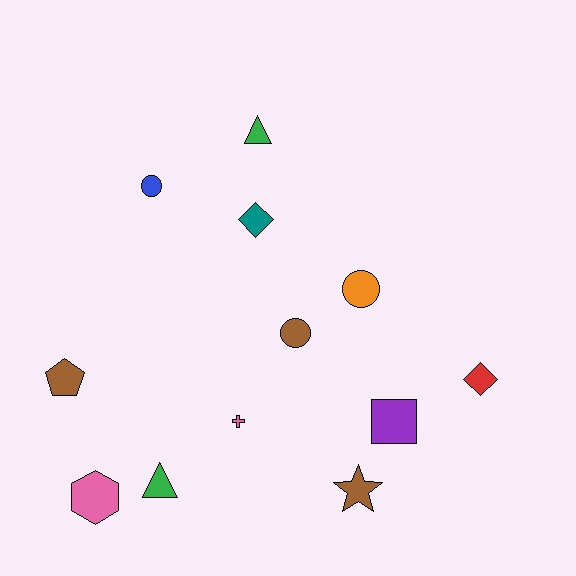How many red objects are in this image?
There is 1 red object.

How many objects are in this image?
There are 12 objects.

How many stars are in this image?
There is 1 star.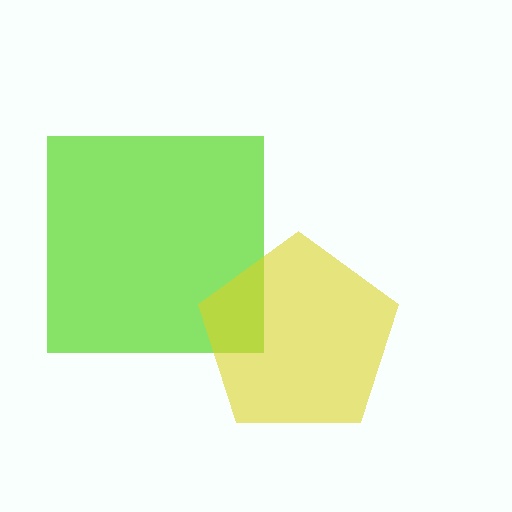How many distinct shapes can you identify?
There are 2 distinct shapes: a lime square, a yellow pentagon.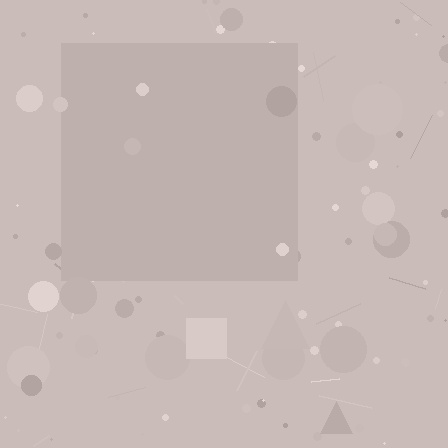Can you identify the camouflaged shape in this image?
The camouflaged shape is a square.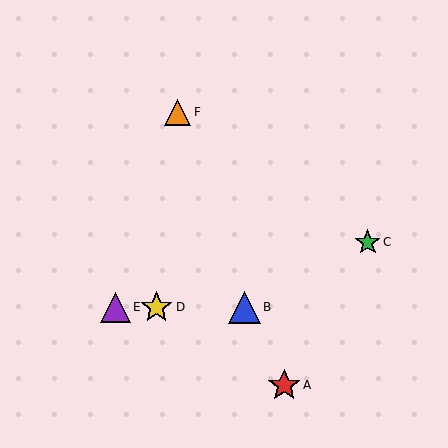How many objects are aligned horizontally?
3 objects (B, D, E) are aligned horizontally.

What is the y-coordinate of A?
Object A is at y≈385.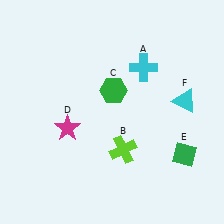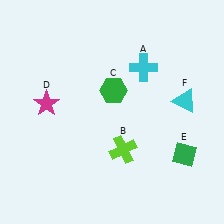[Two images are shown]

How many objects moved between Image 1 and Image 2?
1 object moved between the two images.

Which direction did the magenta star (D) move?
The magenta star (D) moved up.